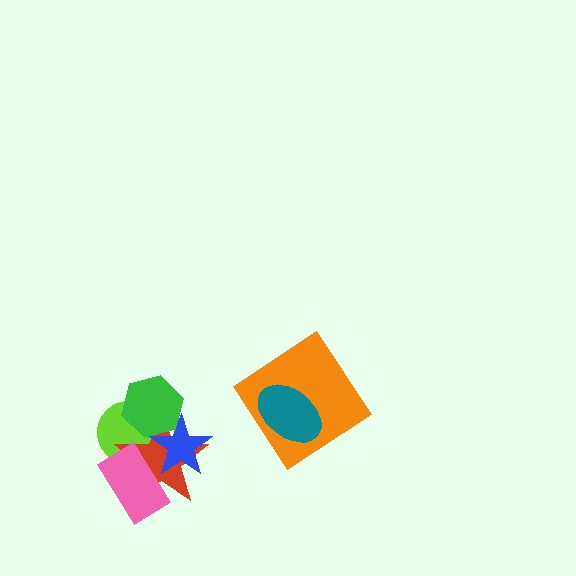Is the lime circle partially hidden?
Yes, it is partially covered by another shape.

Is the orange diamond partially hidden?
Yes, it is partially covered by another shape.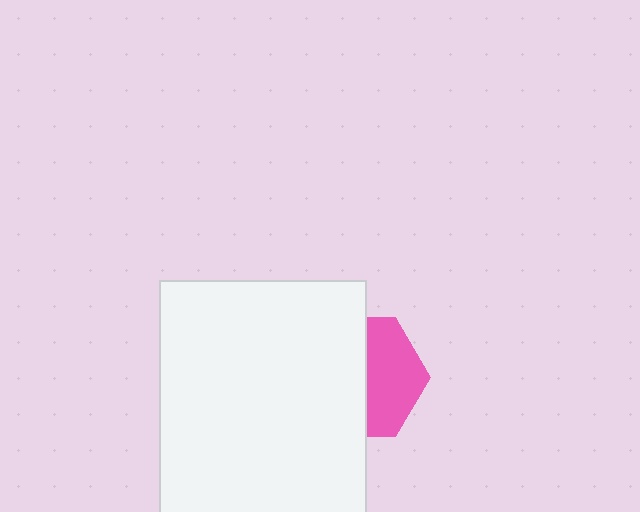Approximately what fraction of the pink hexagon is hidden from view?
Roughly 56% of the pink hexagon is hidden behind the white rectangle.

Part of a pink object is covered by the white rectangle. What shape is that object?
It is a hexagon.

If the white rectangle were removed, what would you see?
You would see the complete pink hexagon.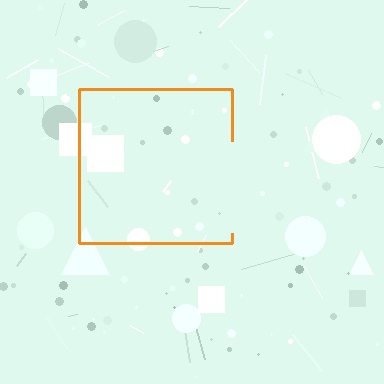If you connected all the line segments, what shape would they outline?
They would outline a square.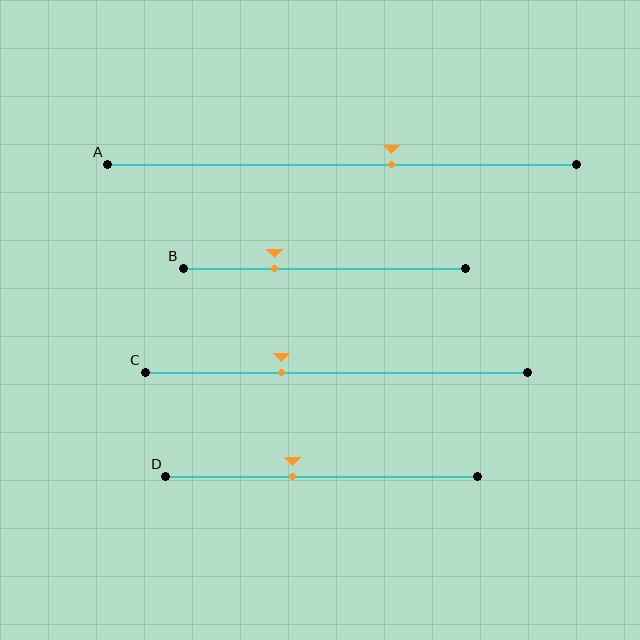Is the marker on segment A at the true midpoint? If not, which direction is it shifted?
No, the marker on segment A is shifted to the right by about 11% of the segment length.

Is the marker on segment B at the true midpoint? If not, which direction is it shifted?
No, the marker on segment B is shifted to the left by about 18% of the segment length.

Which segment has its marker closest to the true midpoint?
Segment D has its marker closest to the true midpoint.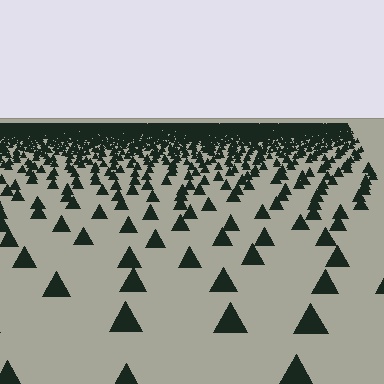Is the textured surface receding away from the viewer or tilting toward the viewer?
The surface is receding away from the viewer. Texture elements get smaller and denser toward the top.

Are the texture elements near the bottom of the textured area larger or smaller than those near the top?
Larger. Near the bottom, elements are closer to the viewer and appear at a bigger on-screen size.